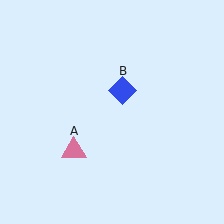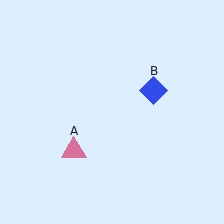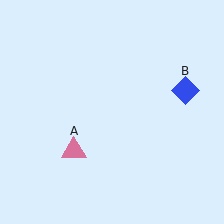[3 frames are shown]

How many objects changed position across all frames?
1 object changed position: blue diamond (object B).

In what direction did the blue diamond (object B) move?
The blue diamond (object B) moved right.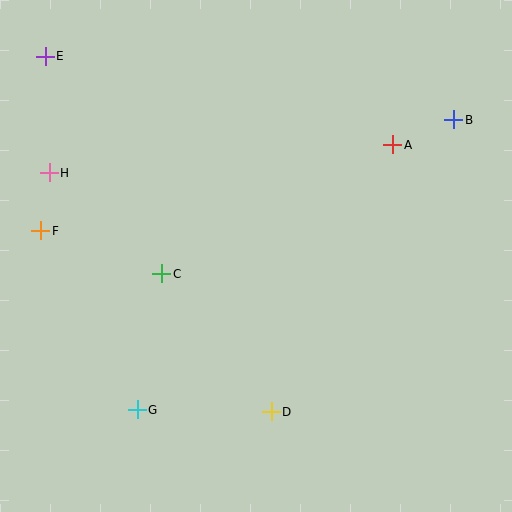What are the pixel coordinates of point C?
Point C is at (162, 274).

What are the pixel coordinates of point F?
Point F is at (41, 231).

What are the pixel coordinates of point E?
Point E is at (45, 56).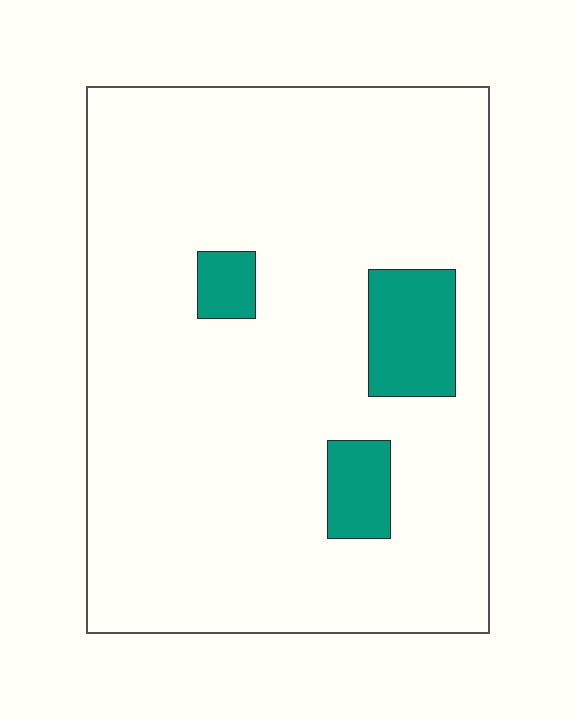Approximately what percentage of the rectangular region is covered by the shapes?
Approximately 10%.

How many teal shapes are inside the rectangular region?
3.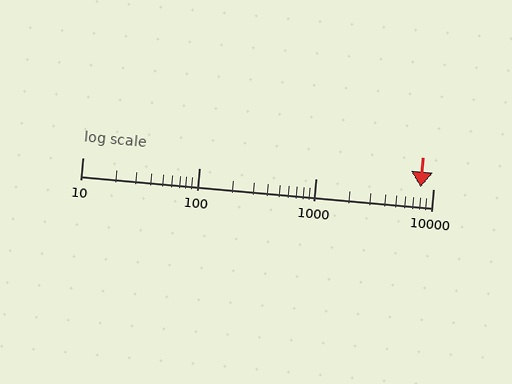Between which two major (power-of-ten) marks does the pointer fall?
The pointer is between 1000 and 10000.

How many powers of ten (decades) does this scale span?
The scale spans 3 decades, from 10 to 10000.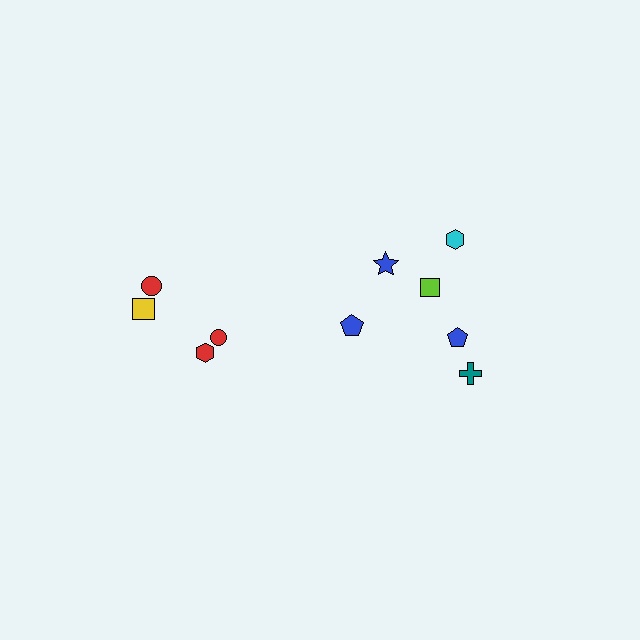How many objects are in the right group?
There are 6 objects.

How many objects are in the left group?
There are 4 objects.